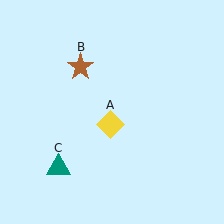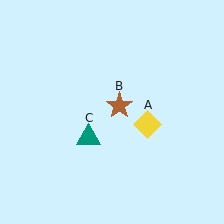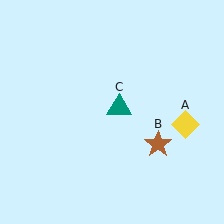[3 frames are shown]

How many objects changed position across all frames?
3 objects changed position: yellow diamond (object A), brown star (object B), teal triangle (object C).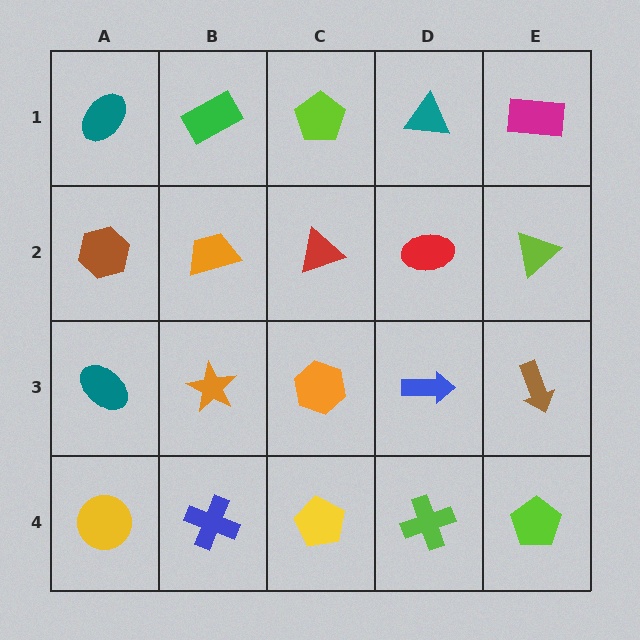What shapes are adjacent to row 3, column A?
A brown hexagon (row 2, column A), a yellow circle (row 4, column A), an orange star (row 3, column B).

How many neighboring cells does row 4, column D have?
3.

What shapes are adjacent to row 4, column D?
A blue arrow (row 3, column D), a yellow pentagon (row 4, column C), a lime pentagon (row 4, column E).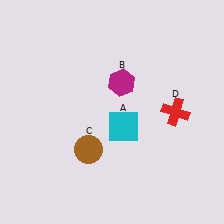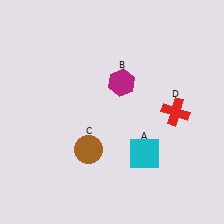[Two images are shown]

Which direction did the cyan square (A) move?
The cyan square (A) moved down.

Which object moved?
The cyan square (A) moved down.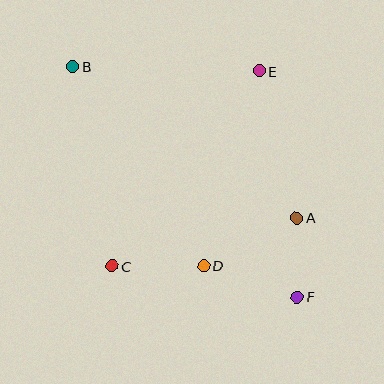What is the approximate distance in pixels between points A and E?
The distance between A and E is approximately 152 pixels.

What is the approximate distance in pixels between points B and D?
The distance between B and D is approximately 238 pixels.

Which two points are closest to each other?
Points A and F are closest to each other.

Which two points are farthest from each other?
Points B and F are farthest from each other.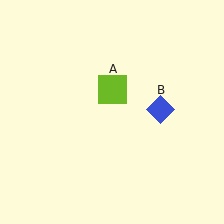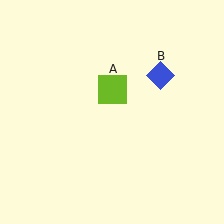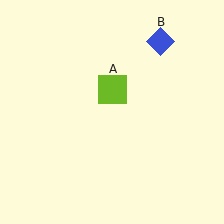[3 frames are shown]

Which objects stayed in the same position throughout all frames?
Lime square (object A) remained stationary.